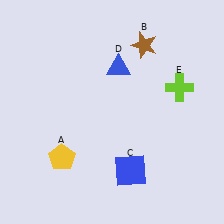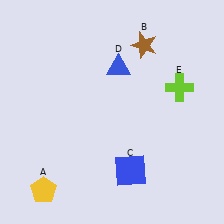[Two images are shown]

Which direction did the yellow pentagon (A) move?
The yellow pentagon (A) moved down.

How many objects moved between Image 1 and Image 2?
1 object moved between the two images.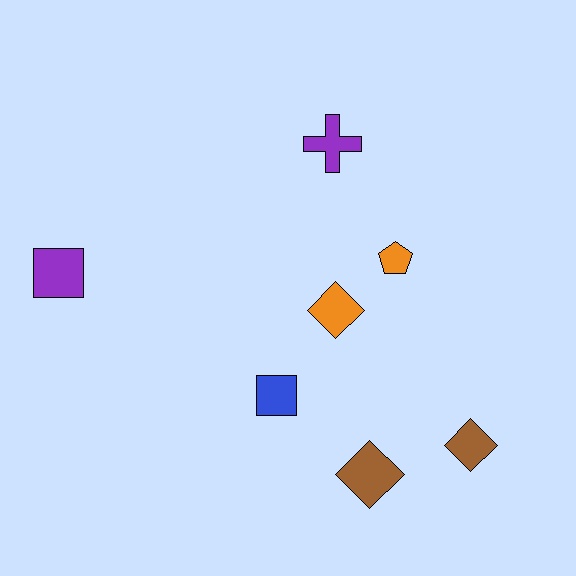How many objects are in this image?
There are 7 objects.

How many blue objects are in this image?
There is 1 blue object.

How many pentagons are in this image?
There is 1 pentagon.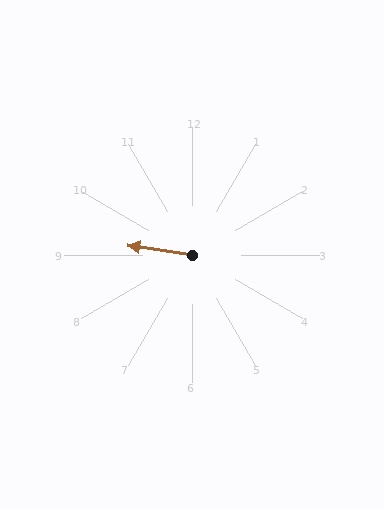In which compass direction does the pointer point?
West.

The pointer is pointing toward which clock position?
Roughly 9 o'clock.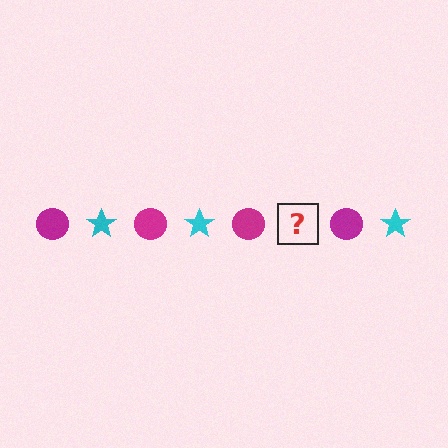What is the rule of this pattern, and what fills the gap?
The rule is that the pattern alternates between magenta circle and cyan star. The gap should be filled with a cyan star.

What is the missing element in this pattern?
The missing element is a cyan star.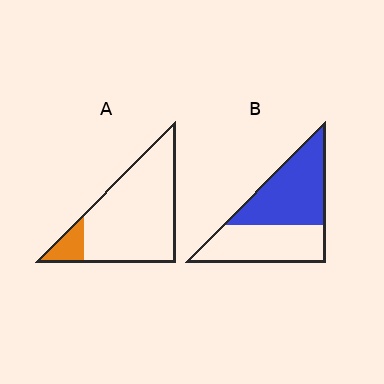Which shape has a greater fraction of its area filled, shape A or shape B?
Shape B.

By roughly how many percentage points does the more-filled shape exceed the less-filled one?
By roughly 40 percentage points (B over A).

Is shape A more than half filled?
No.